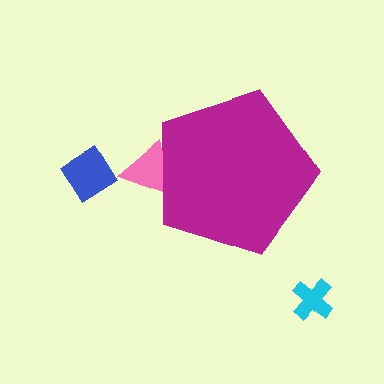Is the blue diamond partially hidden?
No, the blue diamond is fully visible.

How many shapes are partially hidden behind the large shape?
1 shape is partially hidden.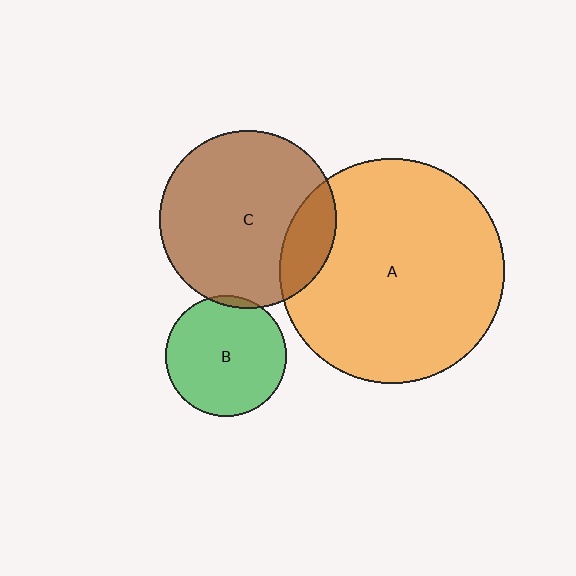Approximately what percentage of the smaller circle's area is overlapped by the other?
Approximately 5%.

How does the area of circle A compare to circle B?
Approximately 3.5 times.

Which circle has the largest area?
Circle A (orange).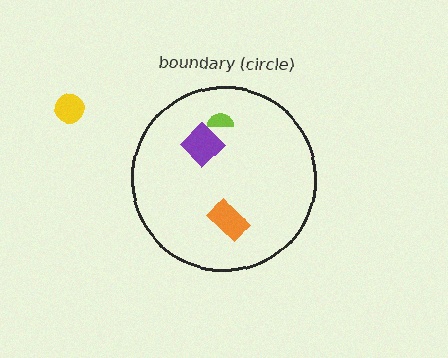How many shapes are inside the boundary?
3 inside, 1 outside.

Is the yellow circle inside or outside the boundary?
Outside.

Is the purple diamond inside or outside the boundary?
Inside.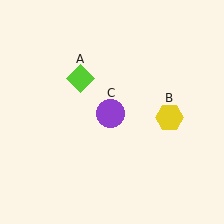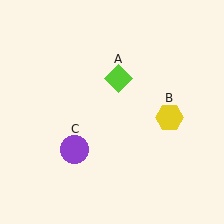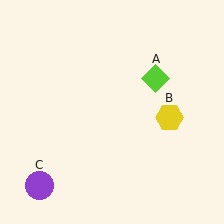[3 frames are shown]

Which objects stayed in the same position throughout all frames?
Yellow hexagon (object B) remained stationary.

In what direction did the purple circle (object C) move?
The purple circle (object C) moved down and to the left.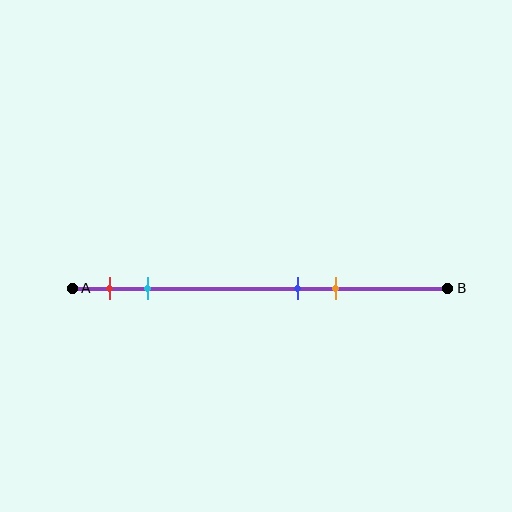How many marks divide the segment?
There are 4 marks dividing the segment.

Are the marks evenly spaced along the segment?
No, the marks are not evenly spaced.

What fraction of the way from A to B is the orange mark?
The orange mark is approximately 70% (0.7) of the way from A to B.